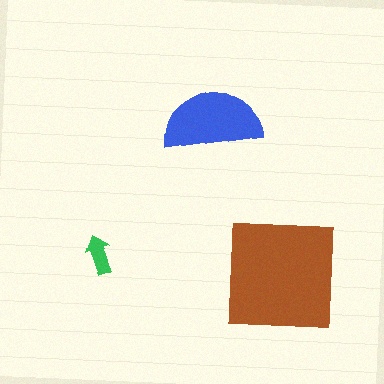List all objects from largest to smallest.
The brown square, the blue semicircle, the green arrow.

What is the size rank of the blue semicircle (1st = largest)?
2nd.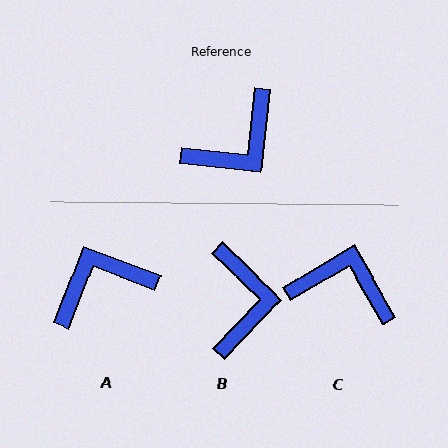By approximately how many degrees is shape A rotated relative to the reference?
Approximately 165 degrees counter-clockwise.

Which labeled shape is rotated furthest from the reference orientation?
A, about 165 degrees away.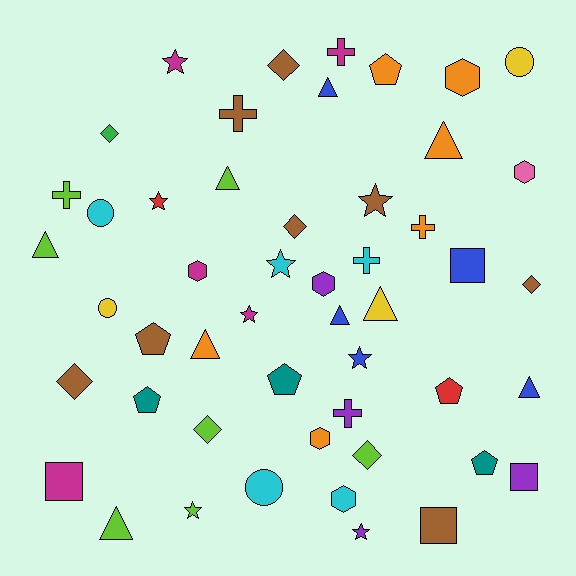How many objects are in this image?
There are 50 objects.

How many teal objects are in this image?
There are 3 teal objects.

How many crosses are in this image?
There are 6 crosses.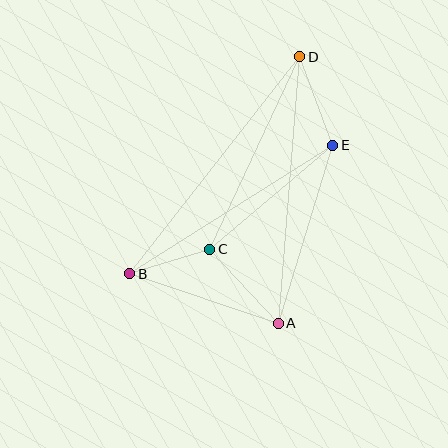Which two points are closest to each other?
Points B and C are closest to each other.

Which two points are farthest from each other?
Points B and D are farthest from each other.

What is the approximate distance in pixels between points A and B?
The distance between A and B is approximately 156 pixels.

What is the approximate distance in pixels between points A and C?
The distance between A and C is approximately 101 pixels.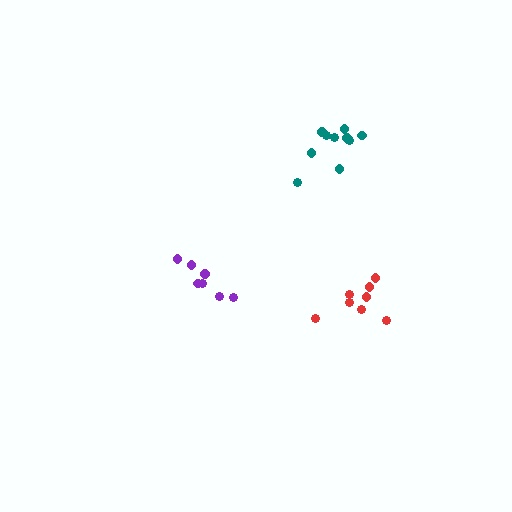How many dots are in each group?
Group 1: 8 dots, Group 2: 10 dots, Group 3: 7 dots (25 total).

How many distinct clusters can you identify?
There are 3 distinct clusters.